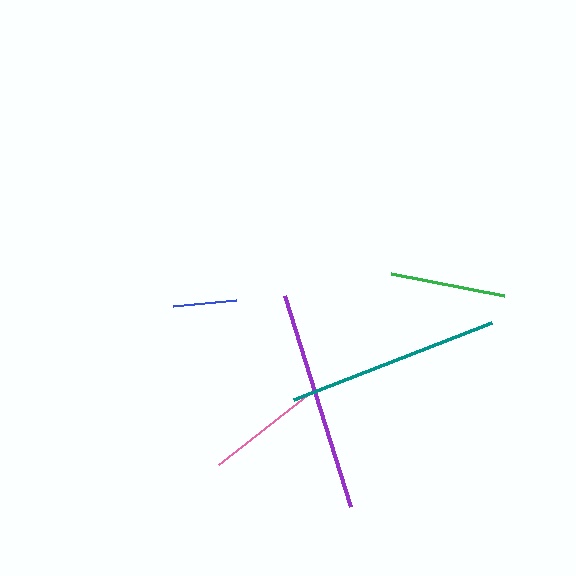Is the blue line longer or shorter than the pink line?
The pink line is longer than the blue line.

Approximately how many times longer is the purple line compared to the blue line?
The purple line is approximately 3.4 times the length of the blue line.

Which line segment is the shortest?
The blue line is the shortest at approximately 64 pixels.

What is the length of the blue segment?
The blue segment is approximately 64 pixels long.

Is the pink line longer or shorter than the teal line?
The teal line is longer than the pink line.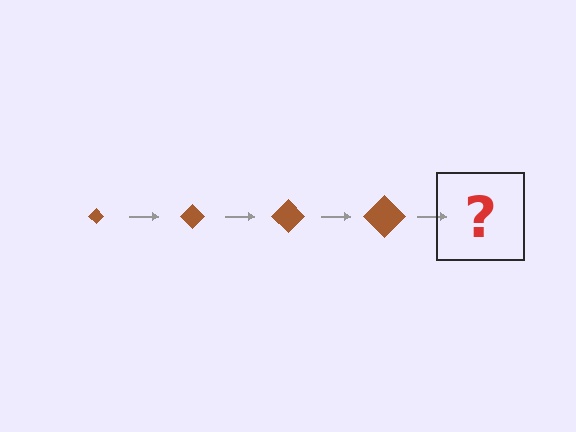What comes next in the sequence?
The next element should be a brown diamond, larger than the previous one.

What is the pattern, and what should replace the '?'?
The pattern is that the diamond gets progressively larger each step. The '?' should be a brown diamond, larger than the previous one.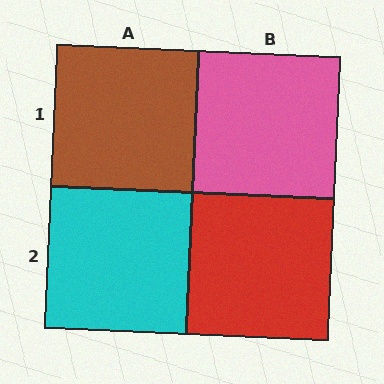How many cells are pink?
1 cell is pink.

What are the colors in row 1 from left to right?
Brown, pink.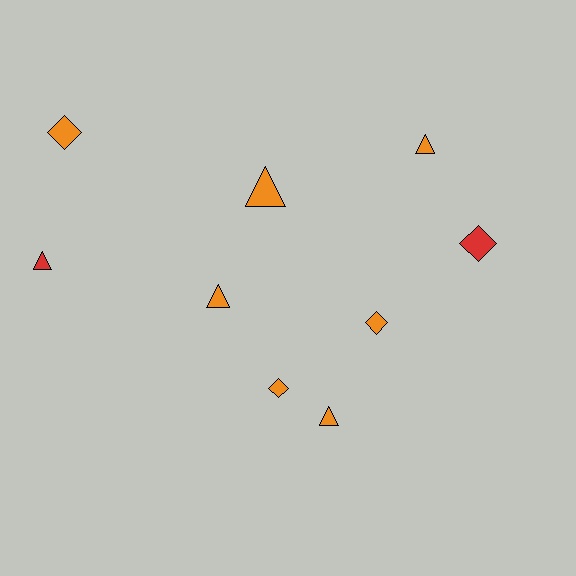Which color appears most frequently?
Orange, with 7 objects.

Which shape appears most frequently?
Triangle, with 5 objects.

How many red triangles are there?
There is 1 red triangle.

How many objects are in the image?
There are 9 objects.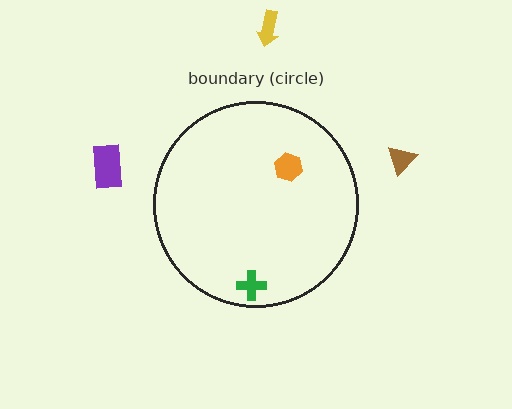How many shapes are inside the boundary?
2 inside, 3 outside.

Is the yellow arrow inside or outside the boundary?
Outside.